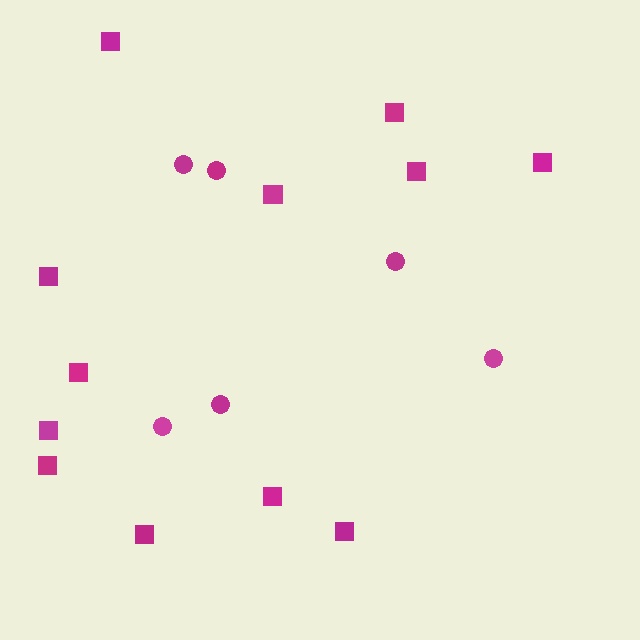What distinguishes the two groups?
There are 2 groups: one group of squares (12) and one group of circles (6).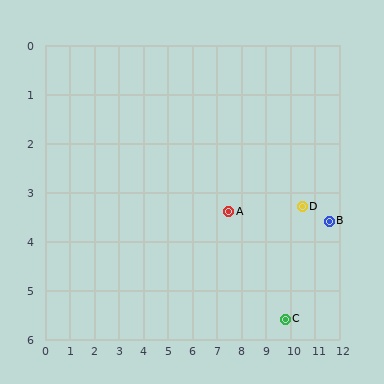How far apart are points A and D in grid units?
Points A and D are about 3.0 grid units apart.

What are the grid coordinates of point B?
Point B is at approximately (11.6, 3.6).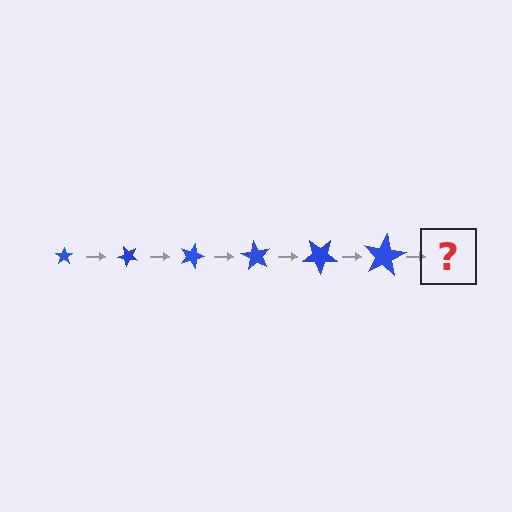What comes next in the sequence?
The next element should be a star, larger than the previous one and rotated 270 degrees from the start.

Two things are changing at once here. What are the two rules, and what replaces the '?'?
The two rules are that the star grows larger each step and it rotates 45 degrees each step. The '?' should be a star, larger than the previous one and rotated 270 degrees from the start.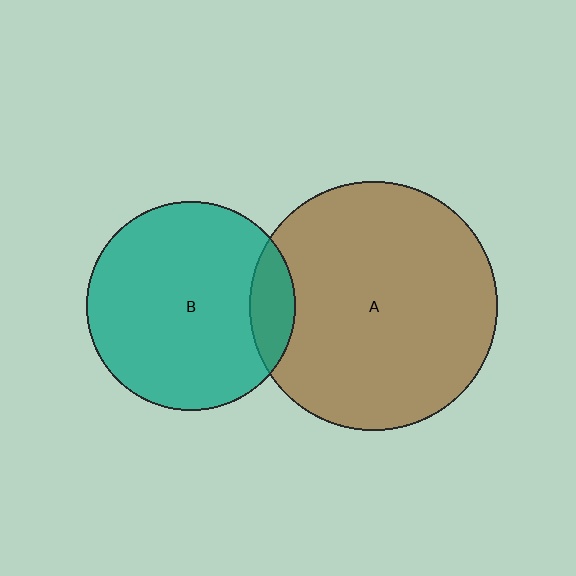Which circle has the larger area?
Circle A (brown).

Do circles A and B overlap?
Yes.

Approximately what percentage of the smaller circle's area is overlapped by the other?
Approximately 10%.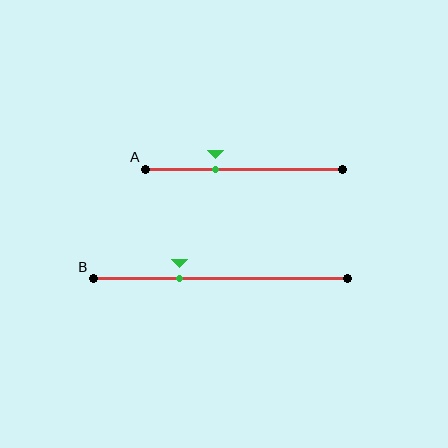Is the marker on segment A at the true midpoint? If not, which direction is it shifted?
No, the marker on segment A is shifted to the left by about 14% of the segment length.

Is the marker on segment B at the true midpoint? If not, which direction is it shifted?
No, the marker on segment B is shifted to the left by about 16% of the segment length.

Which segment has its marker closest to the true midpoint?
Segment A has its marker closest to the true midpoint.